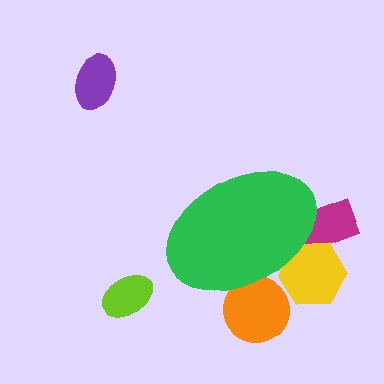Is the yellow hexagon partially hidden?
Yes, the yellow hexagon is partially hidden behind the green ellipse.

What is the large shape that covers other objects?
A green ellipse.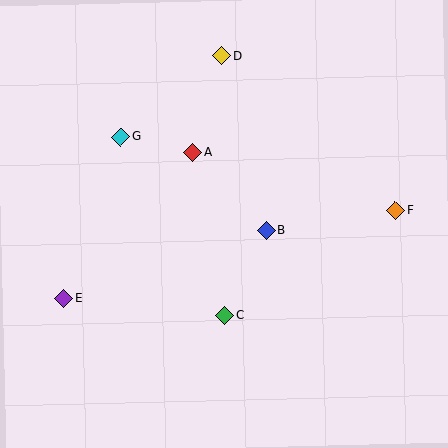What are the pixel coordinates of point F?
Point F is at (395, 210).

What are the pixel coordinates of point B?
Point B is at (267, 230).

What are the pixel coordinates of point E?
Point E is at (64, 298).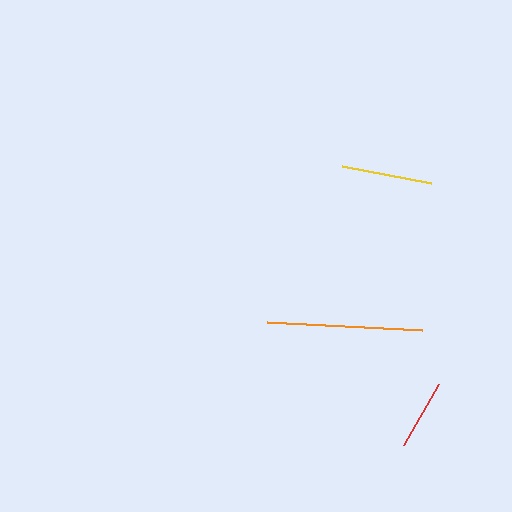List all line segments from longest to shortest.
From longest to shortest: orange, yellow, red.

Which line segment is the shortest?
The red line is the shortest at approximately 70 pixels.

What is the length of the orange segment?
The orange segment is approximately 155 pixels long.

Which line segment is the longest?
The orange line is the longest at approximately 155 pixels.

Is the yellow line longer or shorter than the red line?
The yellow line is longer than the red line.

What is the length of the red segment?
The red segment is approximately 70 pixels long.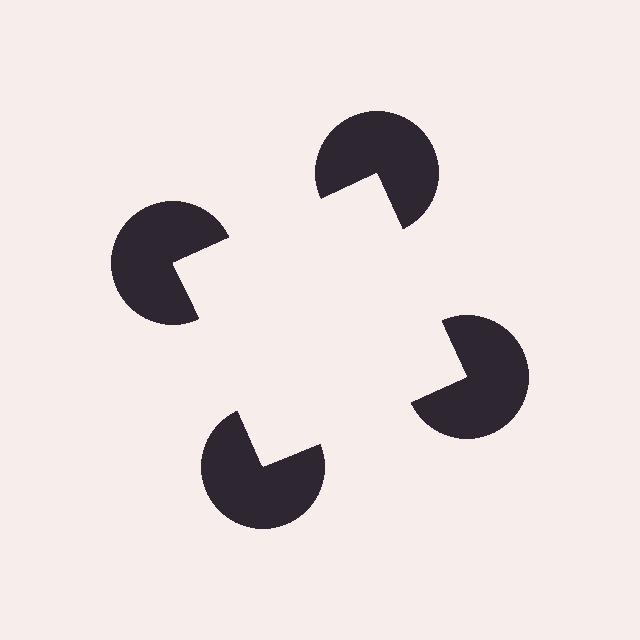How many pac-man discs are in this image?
There are 4 — one at each vertex of the illusory square.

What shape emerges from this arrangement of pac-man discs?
An illusory square — its edges are inferred from the aligned wedge cuts in the pac-man discs, not physically drawn.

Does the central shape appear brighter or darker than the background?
It typically appears slightly brighter than the background, even though no actual brightness change is drawn.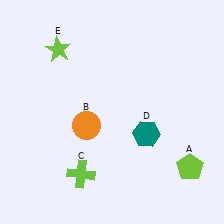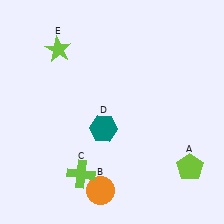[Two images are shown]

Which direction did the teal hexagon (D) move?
The teal hexagon (D) moved left.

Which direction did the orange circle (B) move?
The orange circle (B) moved down.